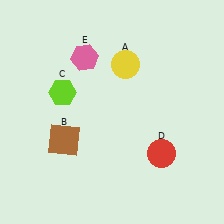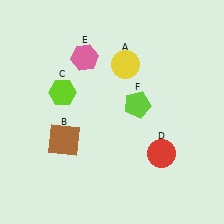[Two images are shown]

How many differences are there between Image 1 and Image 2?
There is 1 difference between the two images.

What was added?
A lime pentagon (F) was added in Image 2.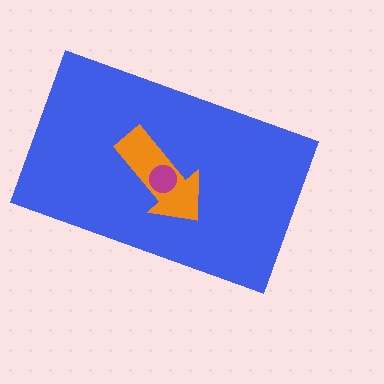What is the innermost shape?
The magenta circle.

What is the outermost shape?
The blue rectangle.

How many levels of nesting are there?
3.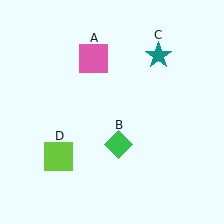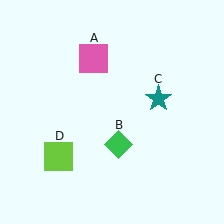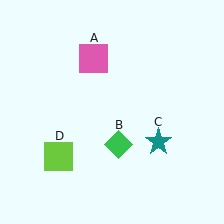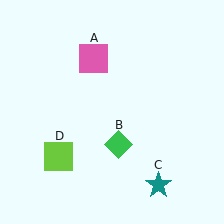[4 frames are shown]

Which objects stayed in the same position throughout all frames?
Pink square (object A) and green diamond (object B) and lime square (object D) remained stationary.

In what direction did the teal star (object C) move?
The teal star (object C) moved down.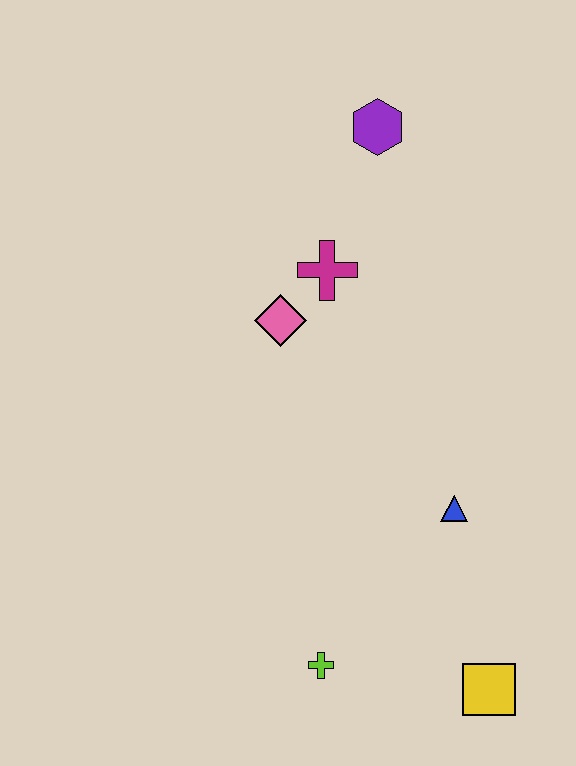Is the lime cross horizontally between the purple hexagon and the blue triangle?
No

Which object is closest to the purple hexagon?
The magenta cross is closest to the purple hexagon.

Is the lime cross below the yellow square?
No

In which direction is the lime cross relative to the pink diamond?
The lime cross is below the pink diamond.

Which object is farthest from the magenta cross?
The yellow square is farthest from the magenta cross.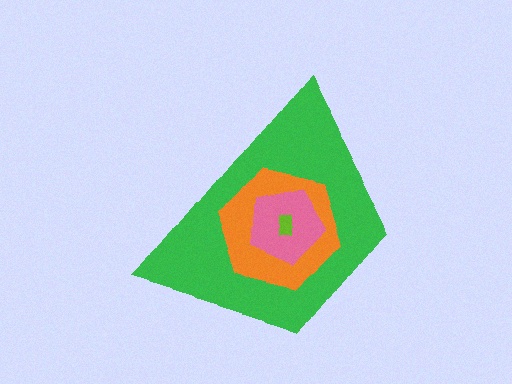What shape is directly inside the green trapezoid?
The orange hexagon.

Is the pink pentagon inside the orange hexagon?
Yes.